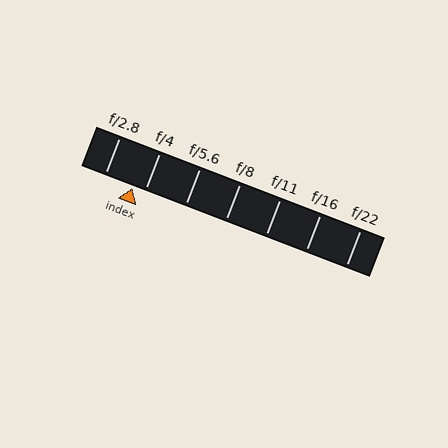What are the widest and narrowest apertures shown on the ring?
The widest aperture shown is f/2.8 and the narrowest is f/22.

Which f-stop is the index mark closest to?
The index mark is closest to f/4.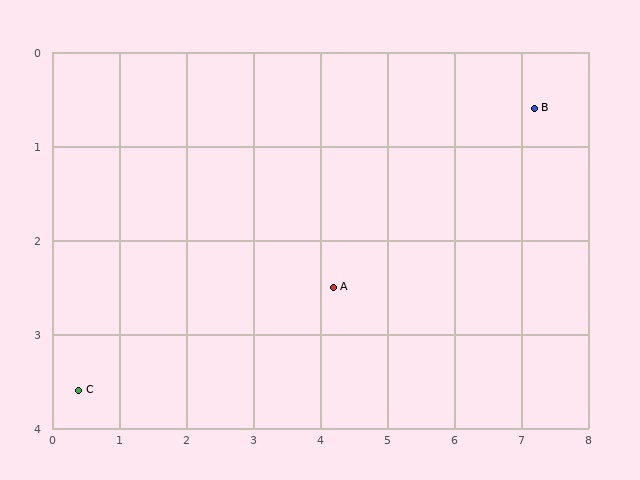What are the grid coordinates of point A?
Point A is at approximately (4.2, 2.5).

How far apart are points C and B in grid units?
Points C and B are about 7.4 grid units apart.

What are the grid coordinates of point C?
Point C is at approximately (0.4, 3.6).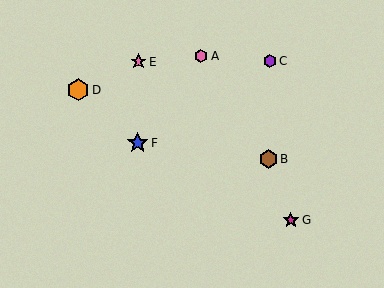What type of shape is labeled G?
Shape G is a magenta star.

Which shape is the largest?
The orange hexagon (labeled D) is the largest.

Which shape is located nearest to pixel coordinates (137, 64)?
The pink star (labeled E) at (138, 62) is nearest to that location.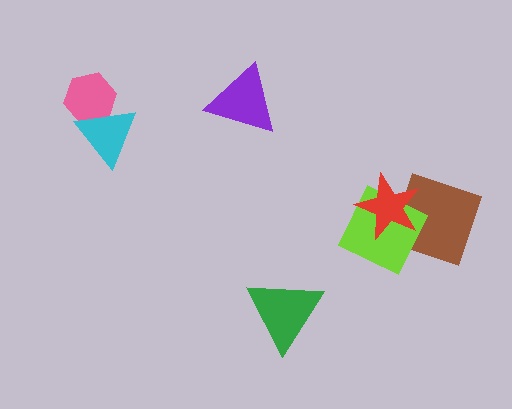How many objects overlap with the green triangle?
0 objects overlap with the green triangle.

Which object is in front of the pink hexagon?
The cyan triangle is in front of the pink hexagon.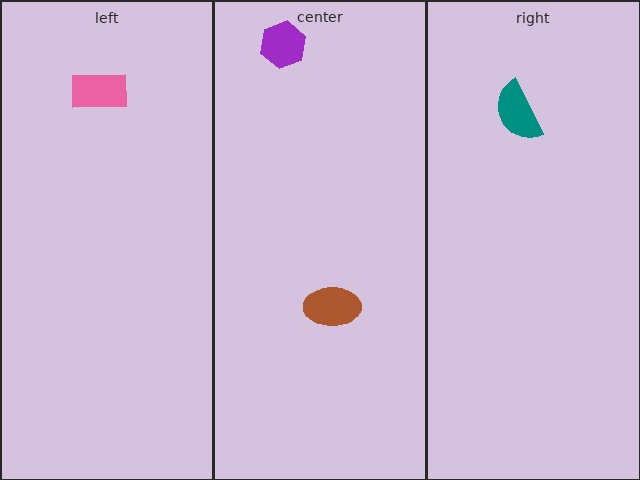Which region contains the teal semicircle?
The right region.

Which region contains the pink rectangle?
The left region.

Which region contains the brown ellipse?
The center region.